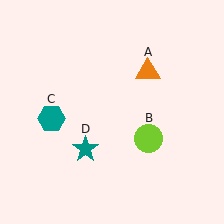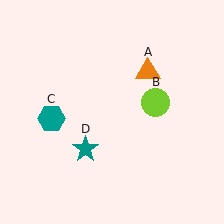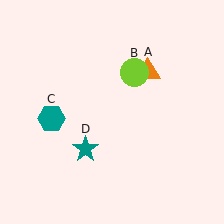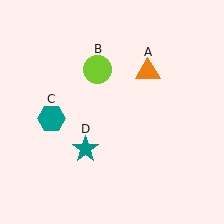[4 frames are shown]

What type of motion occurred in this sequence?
The lime circle (object B) rotated counterclockwise around the center of the scene.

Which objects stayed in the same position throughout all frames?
Orange triangle (object A) and teal hexagon (object C) and teal star (object D) remained stationary.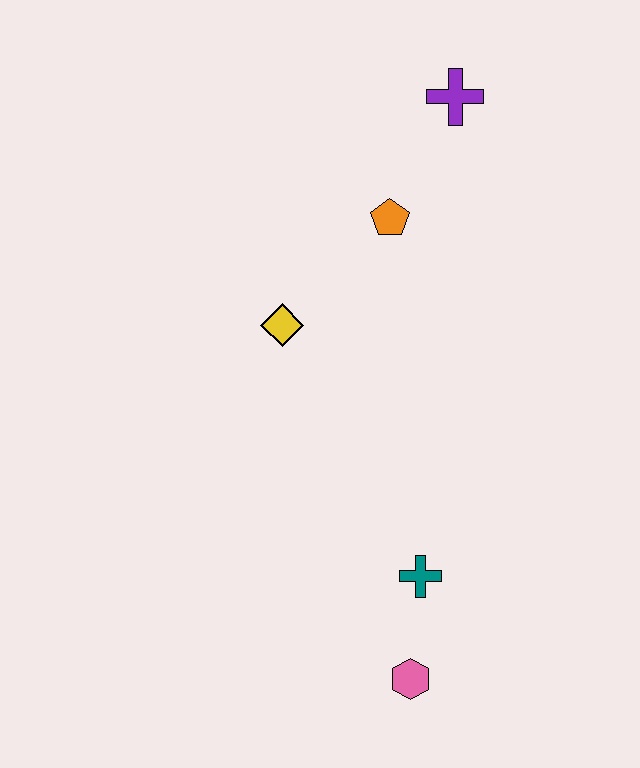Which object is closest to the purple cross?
The orange pentagon is closest to the purple cross.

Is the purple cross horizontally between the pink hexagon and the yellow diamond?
No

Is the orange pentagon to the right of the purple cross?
No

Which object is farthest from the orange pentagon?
The pink hexagon is farthest from the orange pentagon.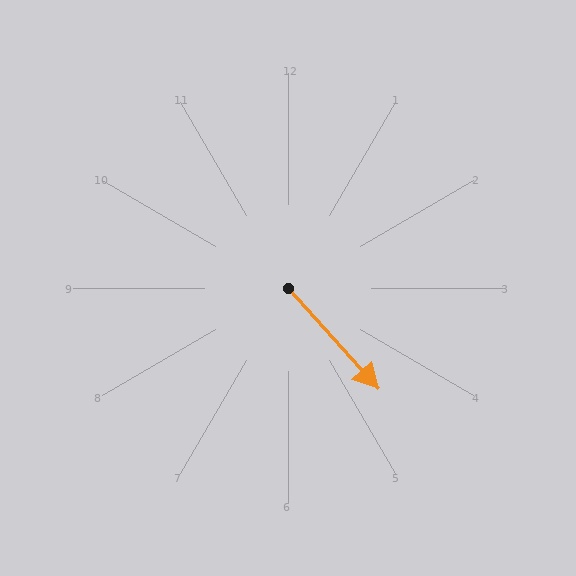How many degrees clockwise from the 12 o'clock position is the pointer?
Approximately 138 degrees.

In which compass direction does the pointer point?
Southeast.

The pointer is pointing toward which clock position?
Roughly 5 o'clock.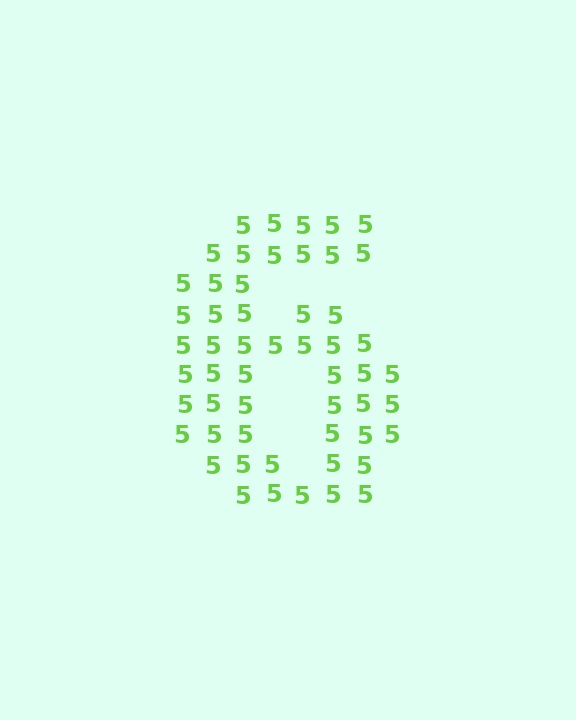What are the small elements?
The small elements are digit 5's.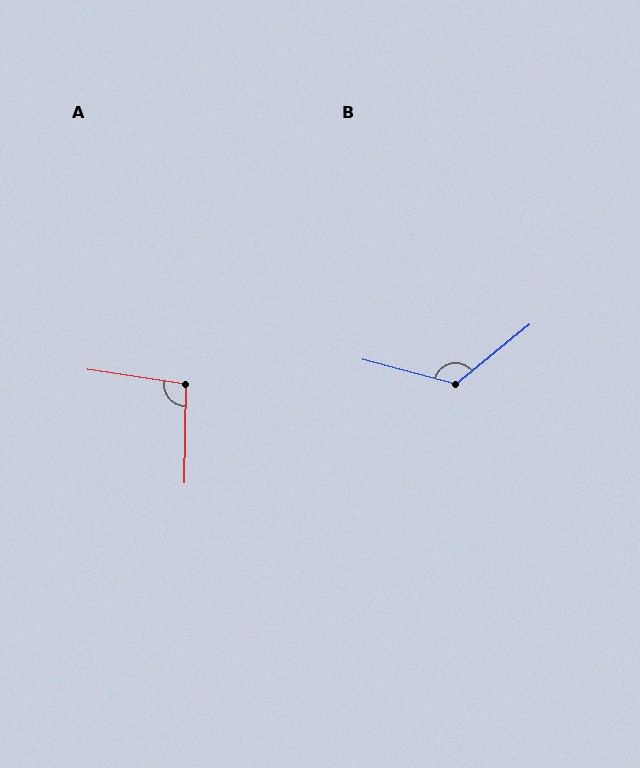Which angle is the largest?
B, at approximately 127 degrees.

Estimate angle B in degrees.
Approximately 127 degrees.